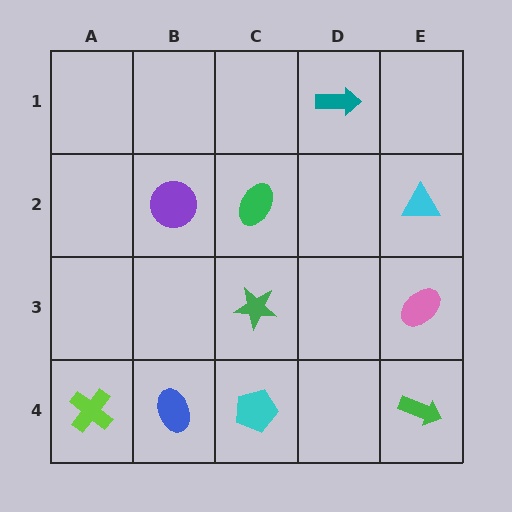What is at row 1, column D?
A teal arrow.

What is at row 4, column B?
A blue ellipse.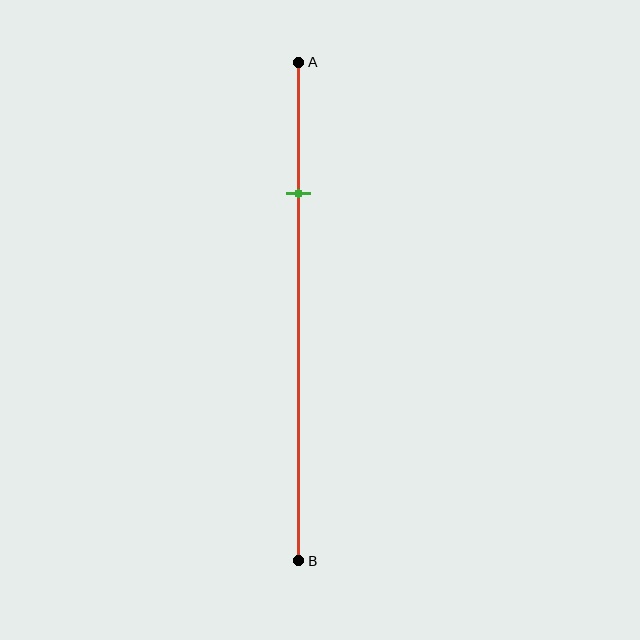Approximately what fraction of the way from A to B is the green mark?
The green mark is approximately 25% of the way from A to B.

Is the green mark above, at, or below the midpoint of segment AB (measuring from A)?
The green mark is above the midpoint of segment AB.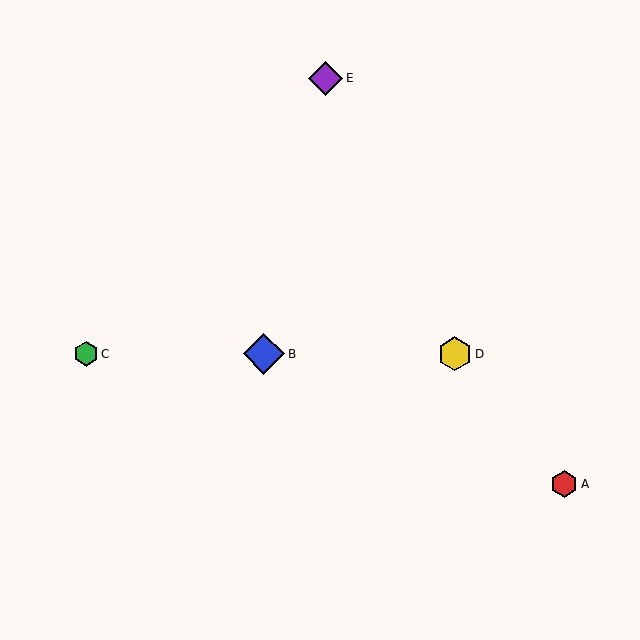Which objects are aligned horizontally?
Objects B, C, D are aligned horizontally.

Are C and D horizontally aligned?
Yes, both are at y≈354.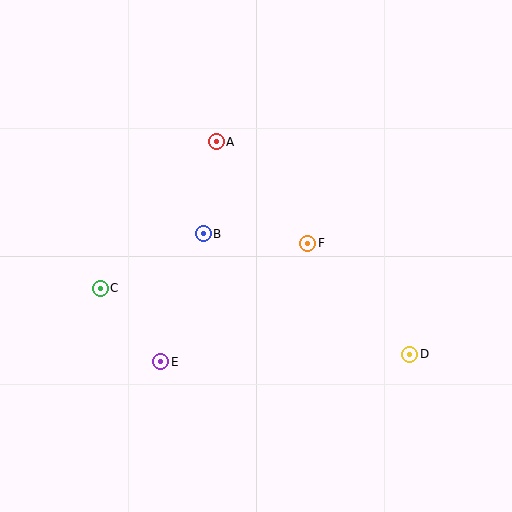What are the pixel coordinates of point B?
Point B is at (203, 234).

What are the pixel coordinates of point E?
Point E is at (161, 362).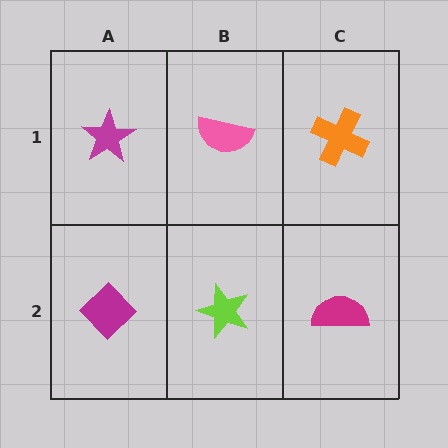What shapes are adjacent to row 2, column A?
A magenta star (row 1, column A), a lime star (row 2, column B).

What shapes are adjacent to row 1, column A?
A magenta diamond (row 2, column A), a pink semicircle (row 1, column B).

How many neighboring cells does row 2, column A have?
2.